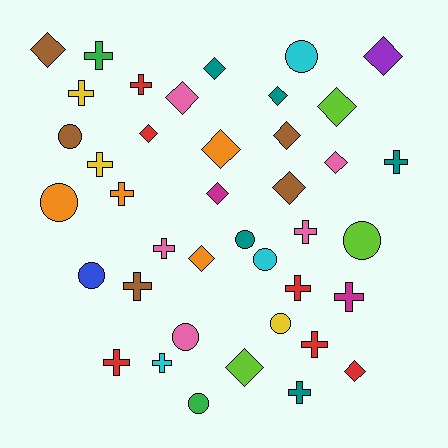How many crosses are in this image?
There are 15 crosses.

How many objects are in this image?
There are 40 objects.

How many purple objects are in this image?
There is 1 purple object.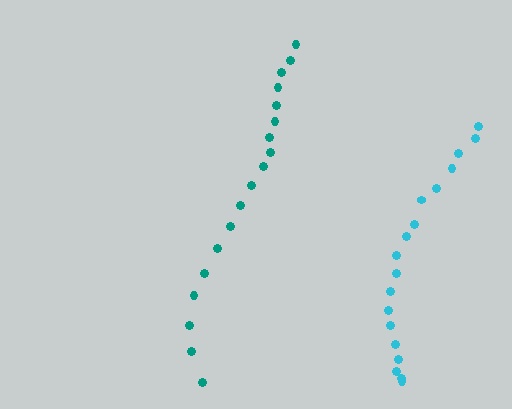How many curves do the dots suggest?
There are 2 distinct paths.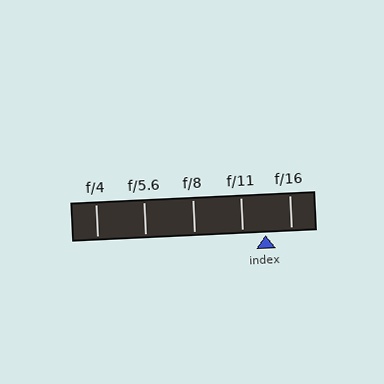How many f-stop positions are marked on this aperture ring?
There are 5 f-stop positions marked.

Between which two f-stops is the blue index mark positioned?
The index mark is between f/11 and f/16.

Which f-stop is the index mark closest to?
The index mark is closest to f/11.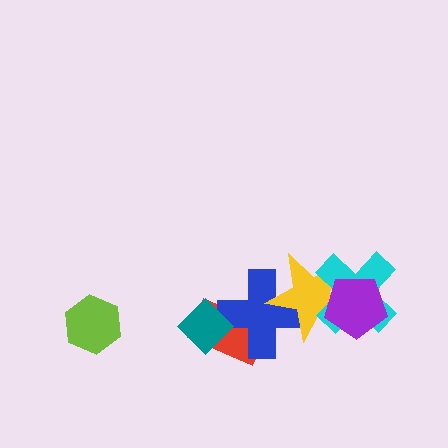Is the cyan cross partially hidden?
Yes, it is partially covered by another shape.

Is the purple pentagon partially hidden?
No, no other shape covers it.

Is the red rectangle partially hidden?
Yes, it is partially covered by another shape.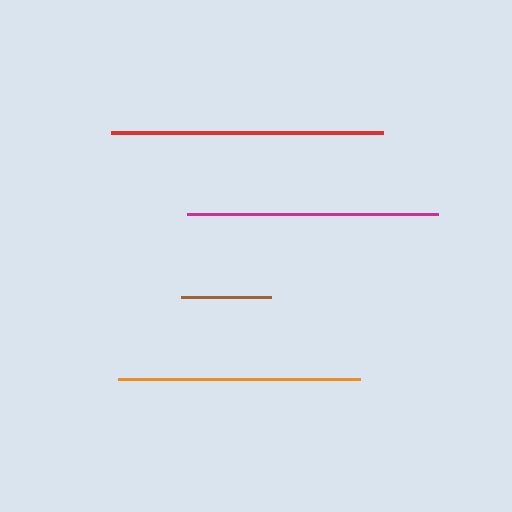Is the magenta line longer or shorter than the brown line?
The magenta line is longer than the brown line.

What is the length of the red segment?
The red segment is approximately 272 pixels long.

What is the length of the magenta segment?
The magenta segment is approximately 250 pixels long.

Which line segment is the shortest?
The brown line is the shortest at approximately 90 pixels.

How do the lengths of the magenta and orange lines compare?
The magenta and orange lines are approximately the same length.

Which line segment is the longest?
The red line is the longest at approximately 272 pixels.